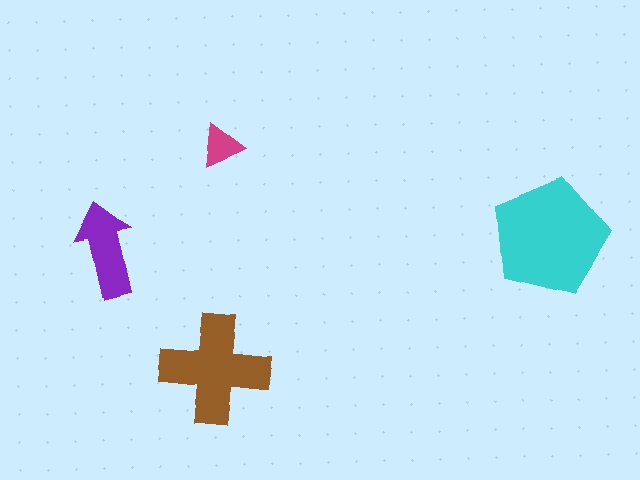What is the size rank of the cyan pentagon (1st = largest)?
1st.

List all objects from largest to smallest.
The cyan pentagon, the brown cross, the purple arrow, the magenta triangle.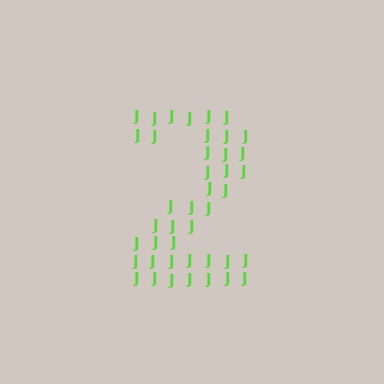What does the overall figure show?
The overall figure shows the digit 2.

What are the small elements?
The small elements are letter J's.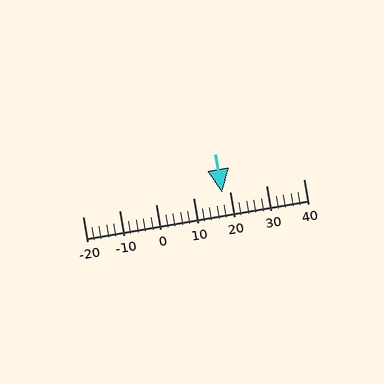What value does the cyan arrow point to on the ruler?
The cyan arrow points to approximately 18.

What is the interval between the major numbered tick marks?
The major tick marks are spaced 10 units apart.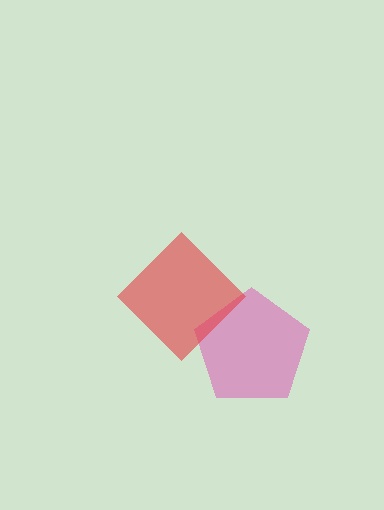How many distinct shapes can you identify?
There are 2 distinct shapes: a pink pentagon, a red diamond.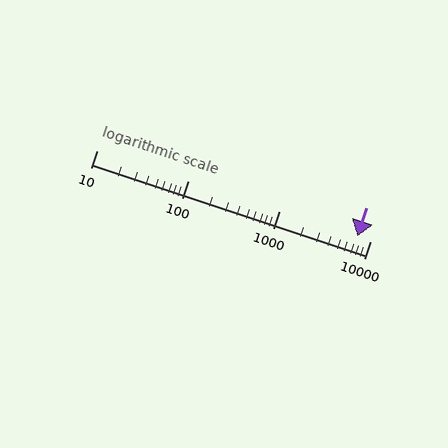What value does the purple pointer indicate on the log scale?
The pointer indicates approximately 7300.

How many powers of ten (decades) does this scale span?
The scale spans 3 decades, from 10 to 10000.